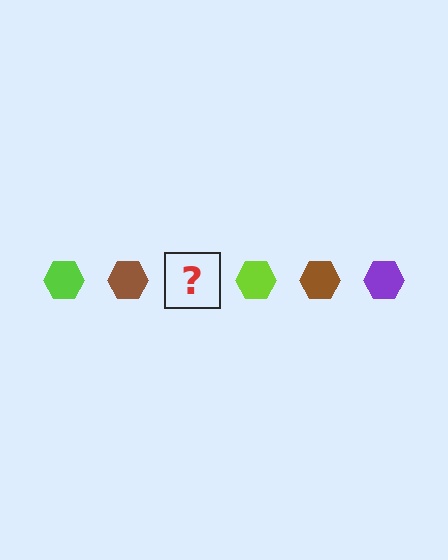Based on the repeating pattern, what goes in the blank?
The blank should be a purple hexagon.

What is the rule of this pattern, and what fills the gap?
The rule is that the pattern cycles through lime, brown, purple hexagons. The gap should be filled with a purple hexagon.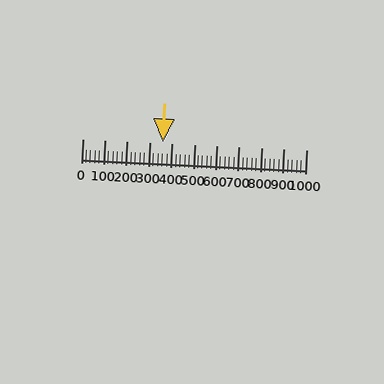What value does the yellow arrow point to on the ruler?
The yellow arrow points to approximately 360.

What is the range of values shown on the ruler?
The ruler shows values from 0 to 1000.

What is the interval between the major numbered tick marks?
The major tick marks are spaced 100 units apart.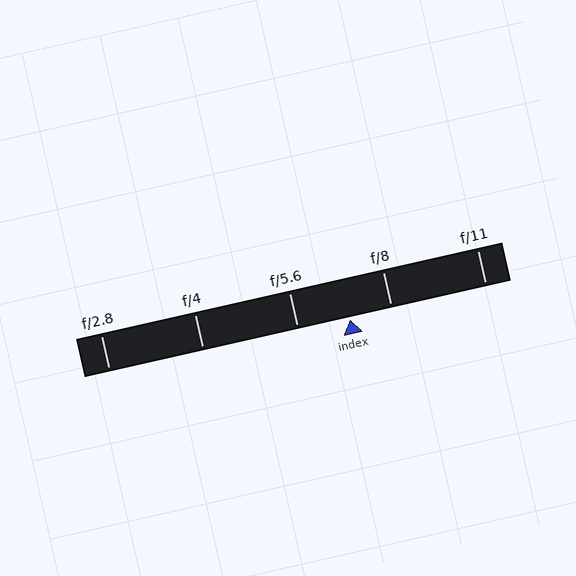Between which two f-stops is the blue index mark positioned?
The index mark is between f/5.6 and f/8.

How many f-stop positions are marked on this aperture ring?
There are 5 f-stop positions marked.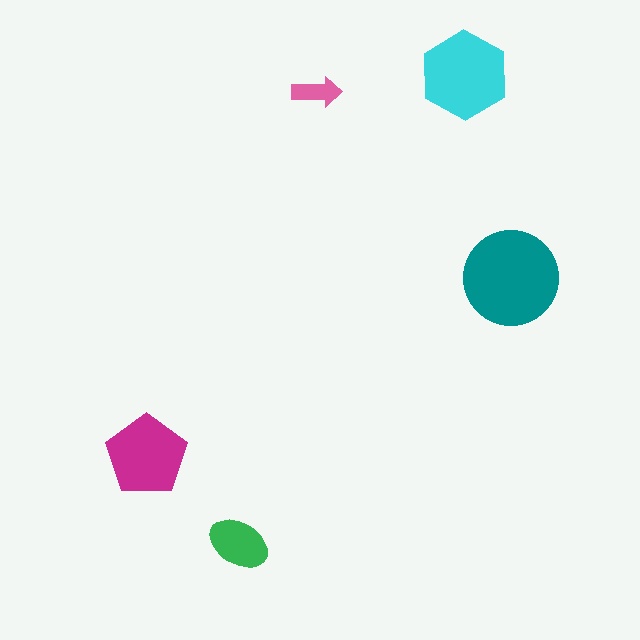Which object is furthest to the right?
The teal circle is rightmost.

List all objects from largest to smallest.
The teal circle, the cyan hexagon, the magenta pentagon, the green ellipse, the pink arrow.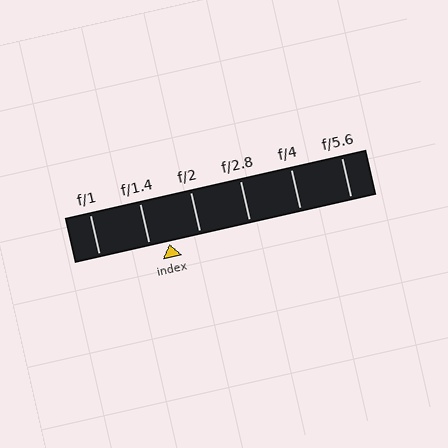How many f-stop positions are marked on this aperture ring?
There are 6 f-stop positions marked.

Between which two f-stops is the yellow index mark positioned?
The index mark is between f/1.4 and f/2.